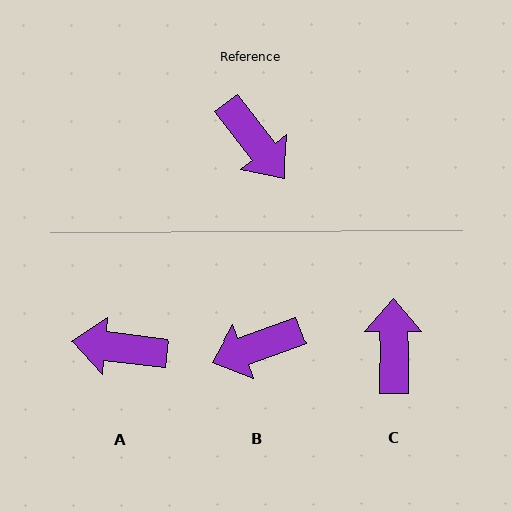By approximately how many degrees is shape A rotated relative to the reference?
Approximately 134 degrees clockwise.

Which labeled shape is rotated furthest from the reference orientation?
C, about 142 degrees away.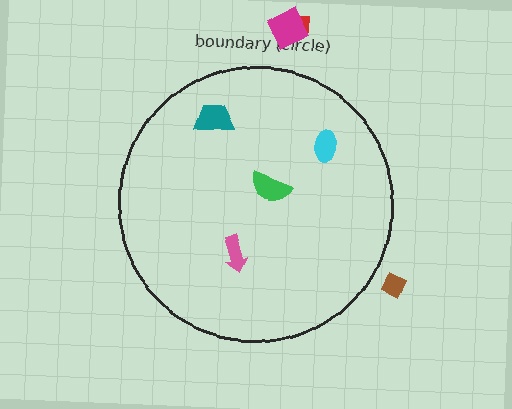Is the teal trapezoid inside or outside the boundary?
Inside.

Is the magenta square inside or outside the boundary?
Outside.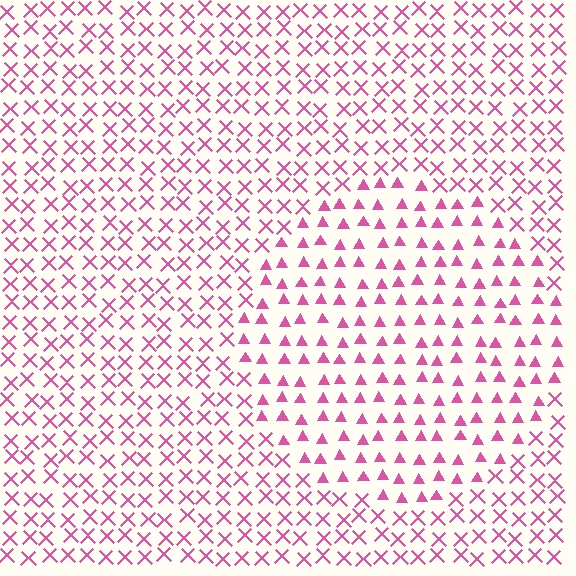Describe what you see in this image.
The image is filled with small pink elements arranged in a uniform grid. A circle-shaped region contains triangles, while the surrounding area contains X marks. The boundary is defined purely by the change in element shape.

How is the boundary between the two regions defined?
The boundary is defined by a change in element shape: triangles inside vs. X marks outside. All elements share the same color and spacing.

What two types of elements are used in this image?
The image uses triangles inside the circle region and X marks outside it.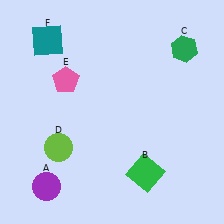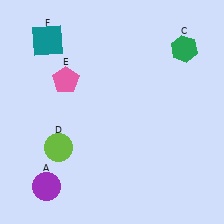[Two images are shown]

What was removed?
The green square (B) was removed in Image 2.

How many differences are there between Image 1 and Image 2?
There is 1 difference between the two images.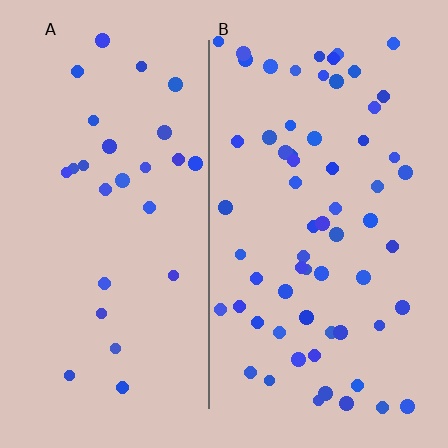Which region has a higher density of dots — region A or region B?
B (the right).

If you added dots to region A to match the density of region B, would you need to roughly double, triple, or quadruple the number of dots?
Approximately double.